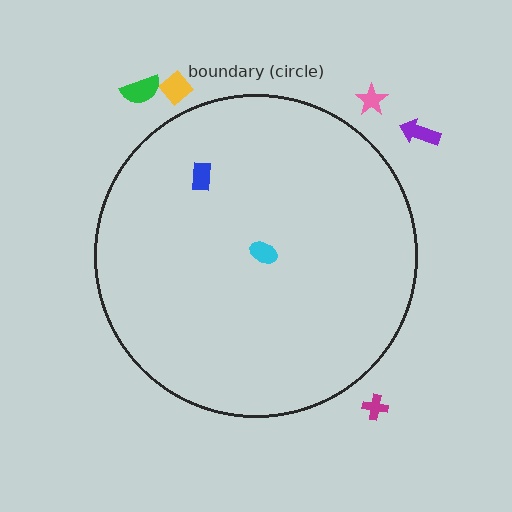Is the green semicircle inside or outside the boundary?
Outside.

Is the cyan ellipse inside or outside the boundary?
Inside.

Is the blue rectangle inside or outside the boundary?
Inside.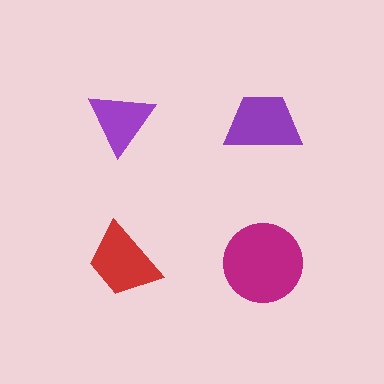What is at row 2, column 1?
A red trapezoid.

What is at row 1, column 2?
A purple trapezoid.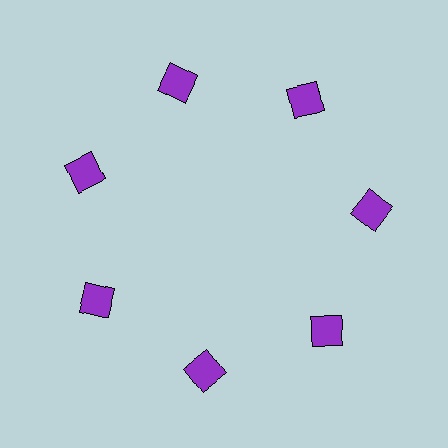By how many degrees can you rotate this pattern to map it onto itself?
The pattern maps onto itself every 51 degrees of rotation.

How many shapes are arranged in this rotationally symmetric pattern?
There are 7 shapes, arranged in 7 groups of 1.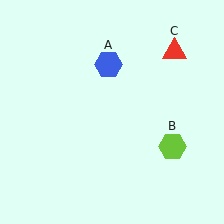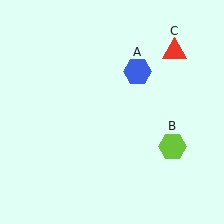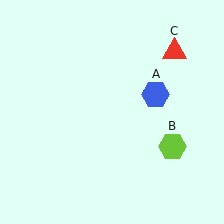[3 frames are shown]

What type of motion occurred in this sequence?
The blue hexagon (object A) rotated clockwise around the center of the scene.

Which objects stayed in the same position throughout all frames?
Lime hexagon (object B) and red triangle (object C) remained stationary.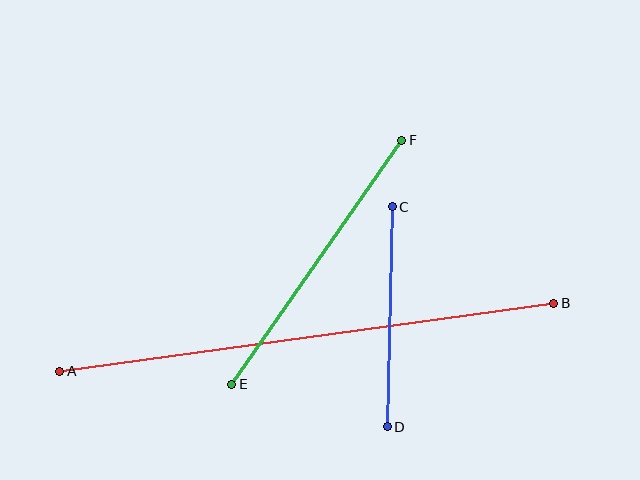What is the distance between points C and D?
The distance is approximately 220 pixels.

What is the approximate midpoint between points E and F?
The midpoint is at approximately (317, 262) pixels.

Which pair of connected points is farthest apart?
Points A and B are farthest apart.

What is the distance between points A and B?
The distance is approximately 499 pixels.